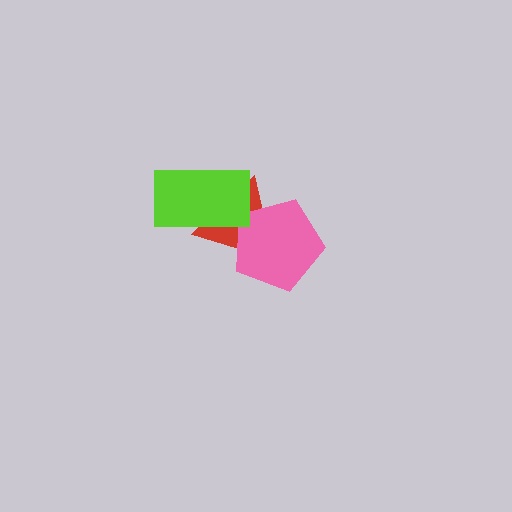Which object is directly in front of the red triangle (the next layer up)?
The pink pentagon is directly in front of the red triangle.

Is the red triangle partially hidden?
Yes, it is partially covered by another shape.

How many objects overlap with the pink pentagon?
1 object overlaps with the pink pentagon.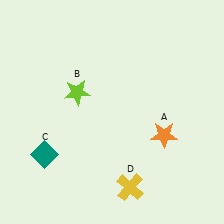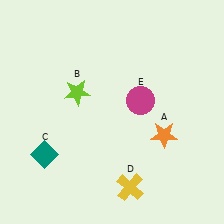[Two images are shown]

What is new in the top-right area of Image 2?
A magenta circle (E) was added in the top-right area of Image 2.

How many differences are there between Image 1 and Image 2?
There is 1 difference between the two images.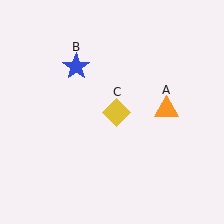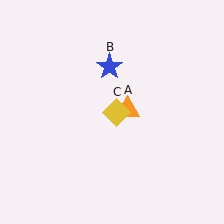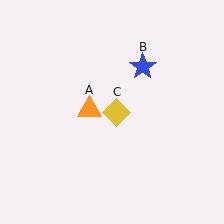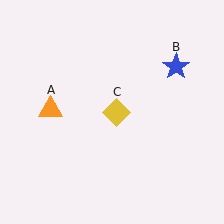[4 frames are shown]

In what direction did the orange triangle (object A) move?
The orange triangle (object A) moved left.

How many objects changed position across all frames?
2 objects changed position: orange triangle (object A), blue star (object B).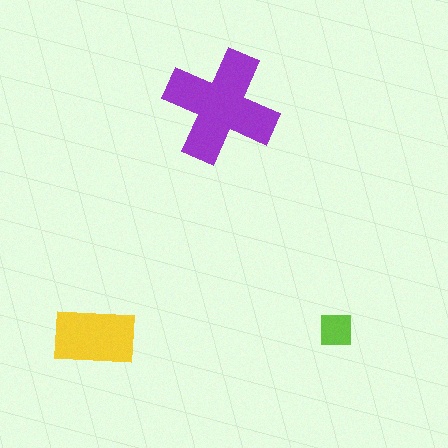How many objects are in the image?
There are 3 objects in the image.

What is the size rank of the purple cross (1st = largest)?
1st.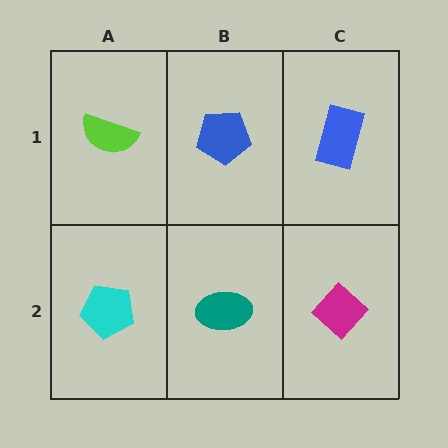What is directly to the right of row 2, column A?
A teal ellipse.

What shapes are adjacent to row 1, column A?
A cyan pentagon (row 2, column A), a blue pentagon (row 1, column B).